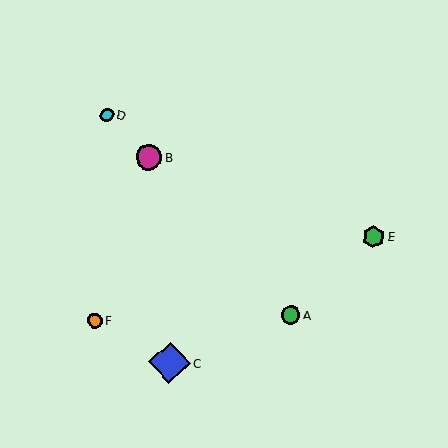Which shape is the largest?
The blue diamond (labeled C) is the largest.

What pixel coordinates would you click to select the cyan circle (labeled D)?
Click at (107, 115) to select the cyan circle D.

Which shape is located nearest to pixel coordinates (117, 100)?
The cyan circle (labeled D) at (107, 115) is nearest to that location.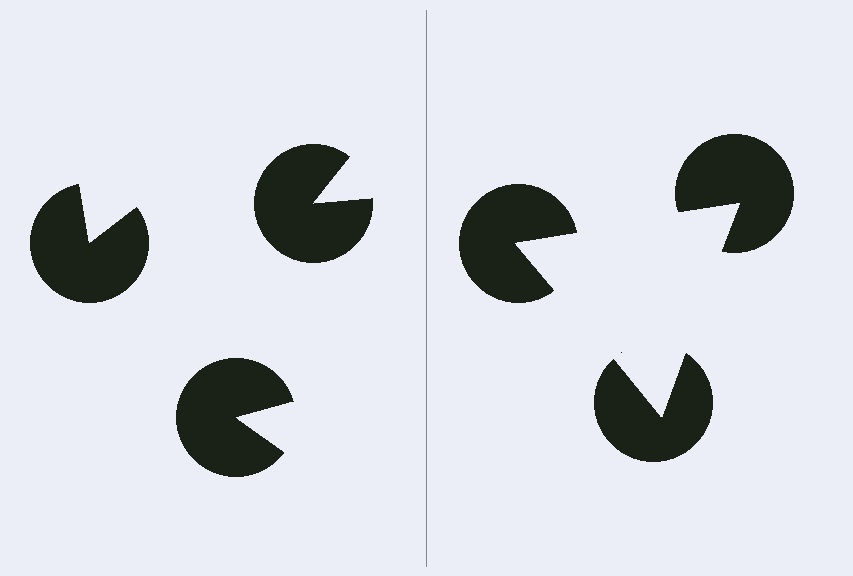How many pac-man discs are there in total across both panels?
6 — 3 on each side.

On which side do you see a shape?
An illusory triangle appears on the right side. On the left side the wedge cuts are rotated, so no coherent shape forms.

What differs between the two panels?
The pac-man discs are positioned identically on both sides; only the wedge orientations differ. On the right they align to a triangle; on the left they are misaligned.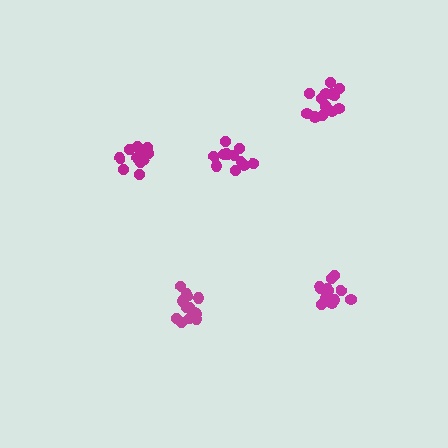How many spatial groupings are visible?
There are 5 spatial groupings.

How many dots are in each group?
Group 1: 15 dots, Group 2: 13 dots, Group 3: 13 dots, Group 4: 11 dots, Group 5: 15 dots (67 total).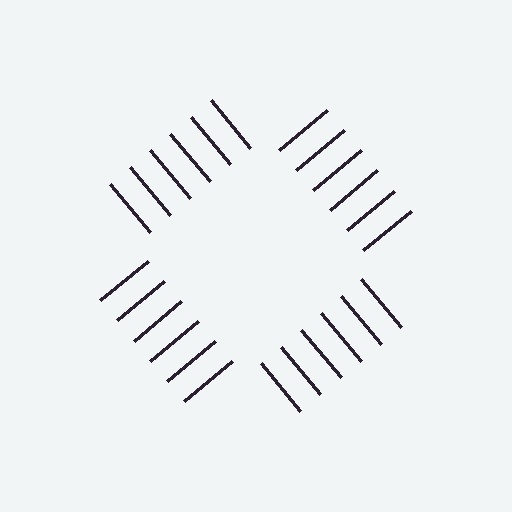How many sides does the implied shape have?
4 sides — the line-ends trace a square.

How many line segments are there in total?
24 — 6 along each of the 4 edges.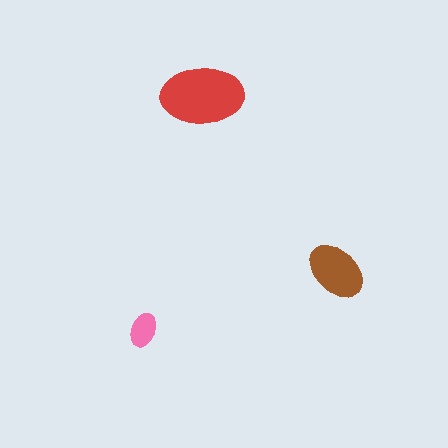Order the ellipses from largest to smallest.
the red one, the brown one, the pink one.